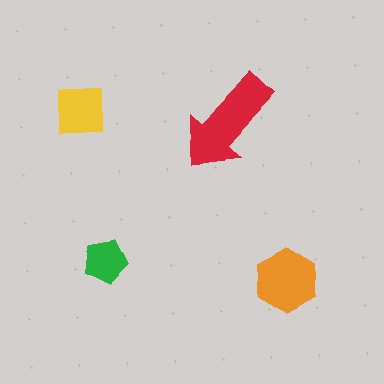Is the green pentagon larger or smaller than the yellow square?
Smaller.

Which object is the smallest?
The green pentagon.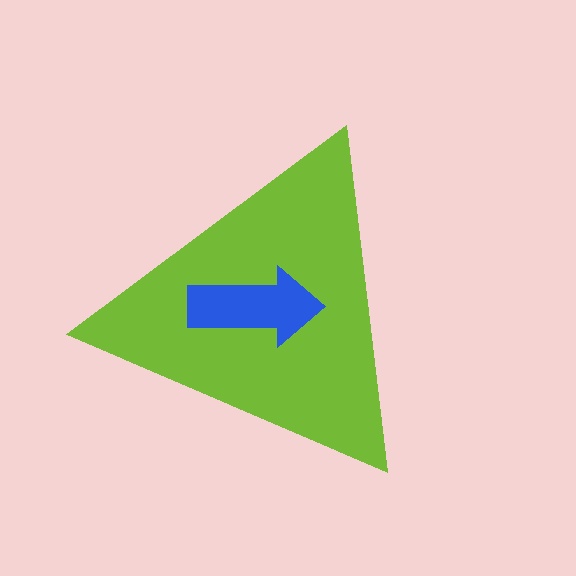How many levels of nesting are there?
2.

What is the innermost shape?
The blue arrow.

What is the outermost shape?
The lime triangle.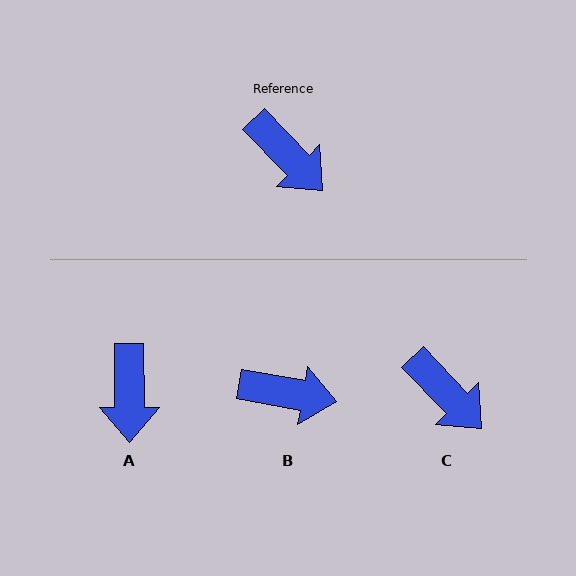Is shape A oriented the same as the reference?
No, it is off by about 44 degrees.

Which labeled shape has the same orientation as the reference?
C.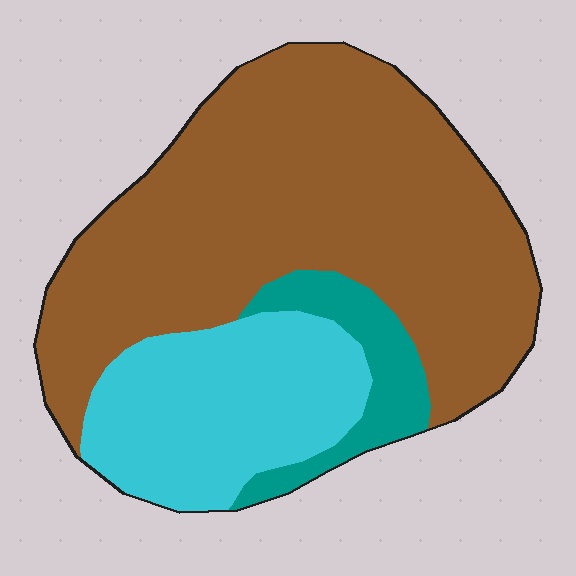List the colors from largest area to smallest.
From largest to smallest: brown, cyan, teal.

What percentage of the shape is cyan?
Cyan takes up about one quarter (1/4) of the shape.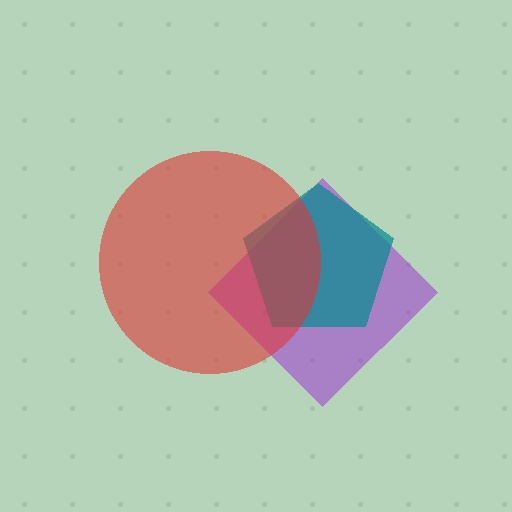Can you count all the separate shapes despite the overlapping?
Yes, there are 3 separate shapes.